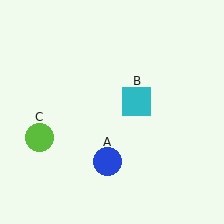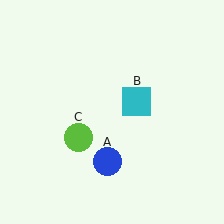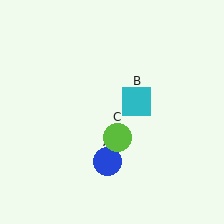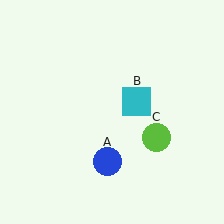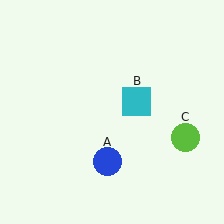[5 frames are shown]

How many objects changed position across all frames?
1 object changed position: lime circle (object C).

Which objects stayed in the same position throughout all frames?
Blue circle (object A) and cyan square (object B) remained stationary.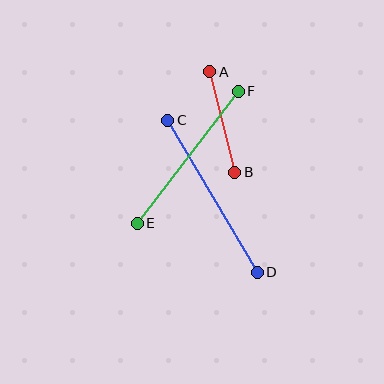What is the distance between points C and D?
The distance is approximately 177 pixels.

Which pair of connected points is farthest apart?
Points C and D are farthest apart.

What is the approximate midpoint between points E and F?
The midpoint is at approximately (188, 157) pixels.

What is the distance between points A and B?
The distance is approximately 104 pixels.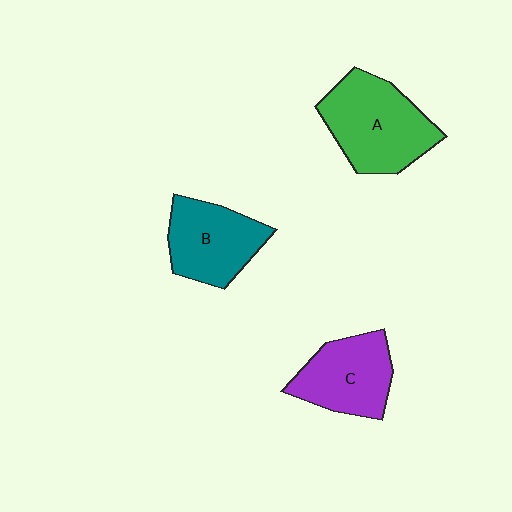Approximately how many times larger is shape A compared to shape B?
Approximately 1.3 times.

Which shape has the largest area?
Shape A (green).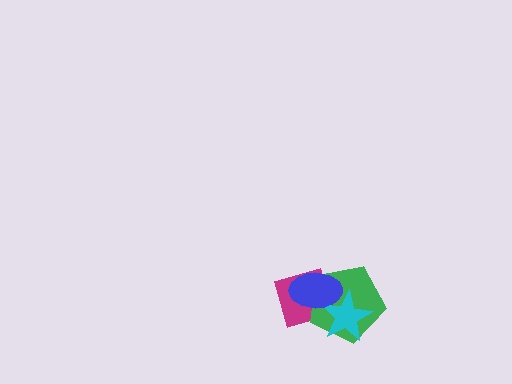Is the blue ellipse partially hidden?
No, no other shape covers it.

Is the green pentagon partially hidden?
Yes, it is partially covered by another shape.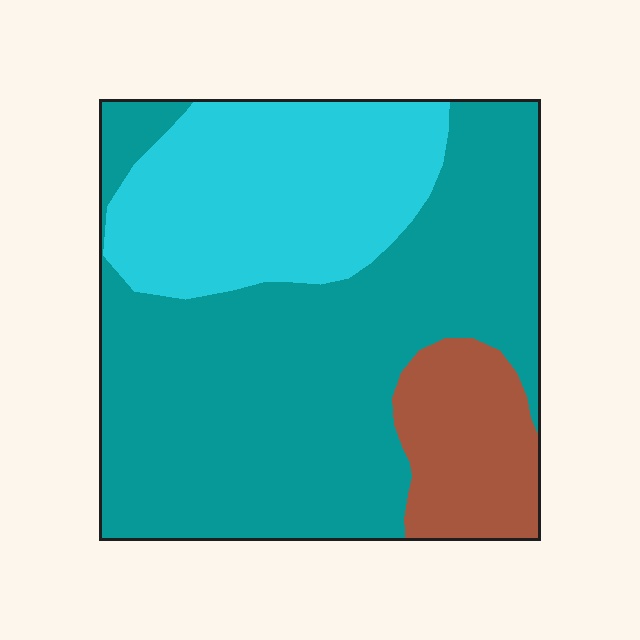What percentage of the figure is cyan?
Cyan takes up about one quarter (1/4) of the figure.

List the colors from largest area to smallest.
From largest to smallest: teal, cyan, brown.